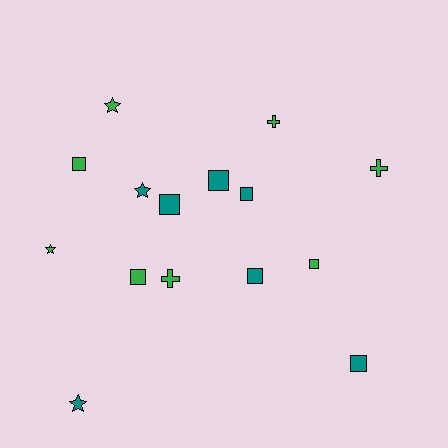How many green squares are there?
There are 3 green squares.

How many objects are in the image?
There are 15 objects.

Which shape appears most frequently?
Square, with 8 objects.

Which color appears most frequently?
Green, with 8 objects.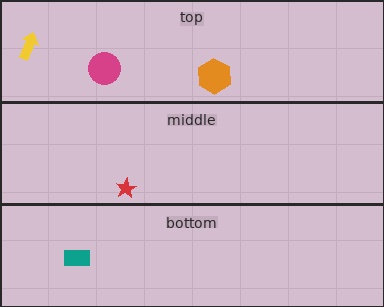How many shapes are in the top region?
3.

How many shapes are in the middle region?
1.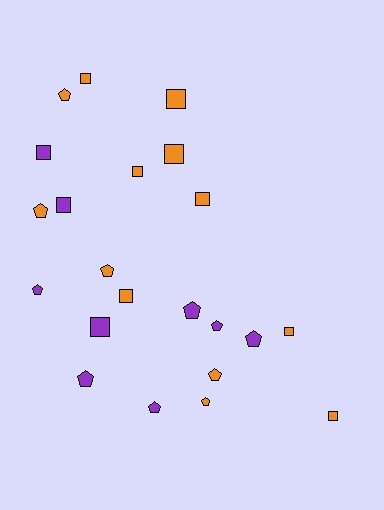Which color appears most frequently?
Orange, with 13 objects.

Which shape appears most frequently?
Square, with 11 objects.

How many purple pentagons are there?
There are 6 purple pentagons.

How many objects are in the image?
There are 22 objects.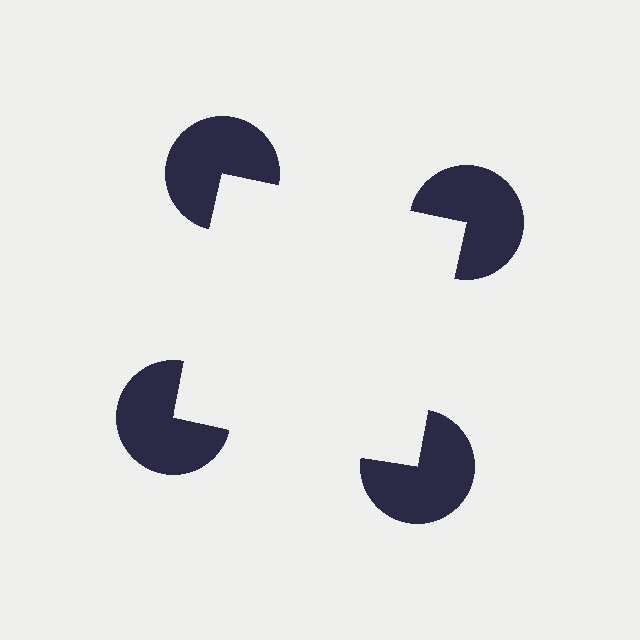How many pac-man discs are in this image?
There are 4 — one at each vertex of the illusory square.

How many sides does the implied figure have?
4 sides.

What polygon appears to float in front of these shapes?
An illusory square — its edges are inferred from the aligned wedge cuts in the pac-man discs, not physically drawn.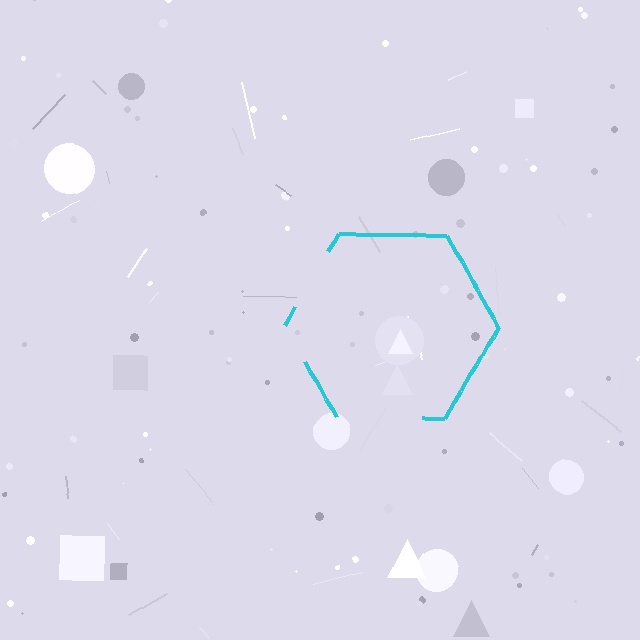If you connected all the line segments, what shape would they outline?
They would outline a hexagon.